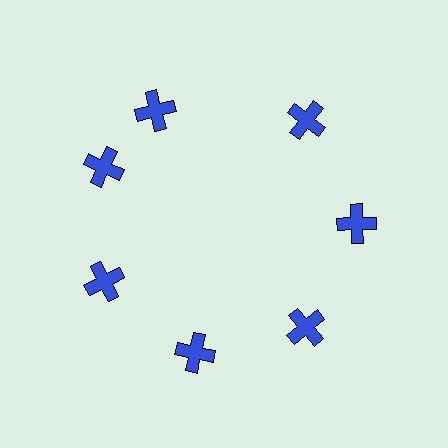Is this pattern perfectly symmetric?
No. The 7 blue crosses are arranged in a ring, but one element near the 12 o'clock position is rotated out of alignment along the ring, breaking the 7-fold rotational symmetry.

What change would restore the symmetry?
The symmetry would be restored by rotating it back into even spacing with its neighbors so that all 7 crosses sit at equal angles and equal distance from the center.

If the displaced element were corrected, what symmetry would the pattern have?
It would have 7-fold rotational symmetry — the pattern would map onto itself every 51 degrees.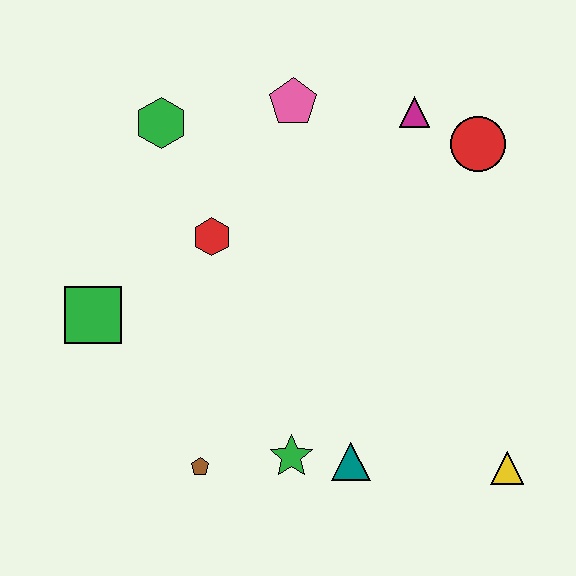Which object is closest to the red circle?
The magenta triangle is closest to the red circle.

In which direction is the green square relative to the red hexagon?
The green square is to the left of the red hexagon.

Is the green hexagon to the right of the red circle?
No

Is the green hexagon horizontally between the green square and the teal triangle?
Yes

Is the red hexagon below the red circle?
Yes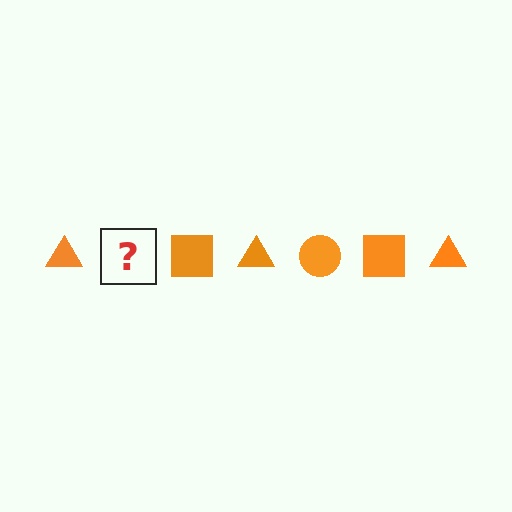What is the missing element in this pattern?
The missing element is an orange circle.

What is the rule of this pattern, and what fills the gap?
The rule is that the pattern cycles through triangle, circle, square shapes in orange. The gap should be filled with an orange circle.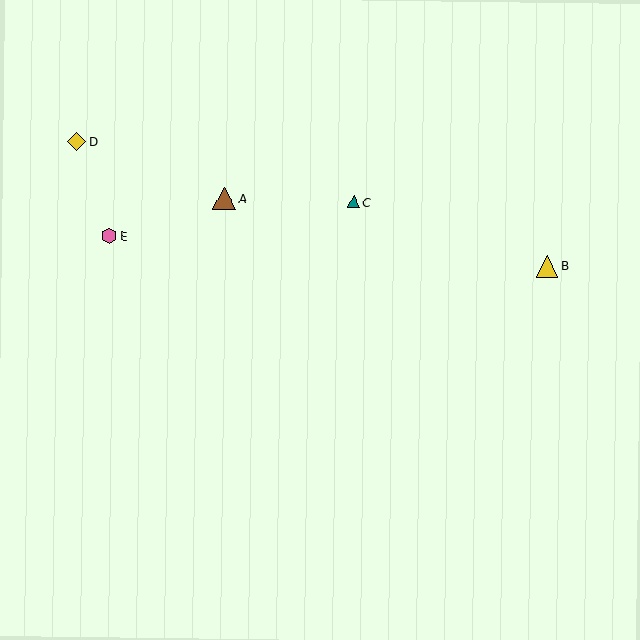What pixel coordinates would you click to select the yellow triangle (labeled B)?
Click at (547, 266) to select the yellow triangle B.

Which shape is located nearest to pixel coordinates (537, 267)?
The yellow triangle (labeled B) at (547, 266) is nearest to that location.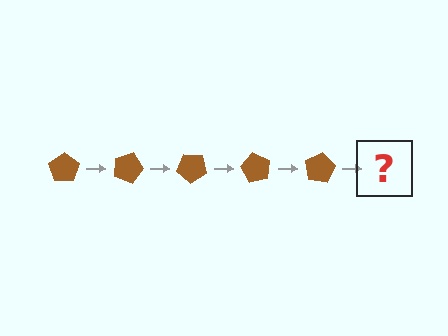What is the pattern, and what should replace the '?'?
The pattern is that the pentagon rotates 20 degrees each step. The '?' should be a brown pentagon rotated 100 degrees.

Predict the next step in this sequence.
The next step is a brown pentagon rotated 100 degrees.